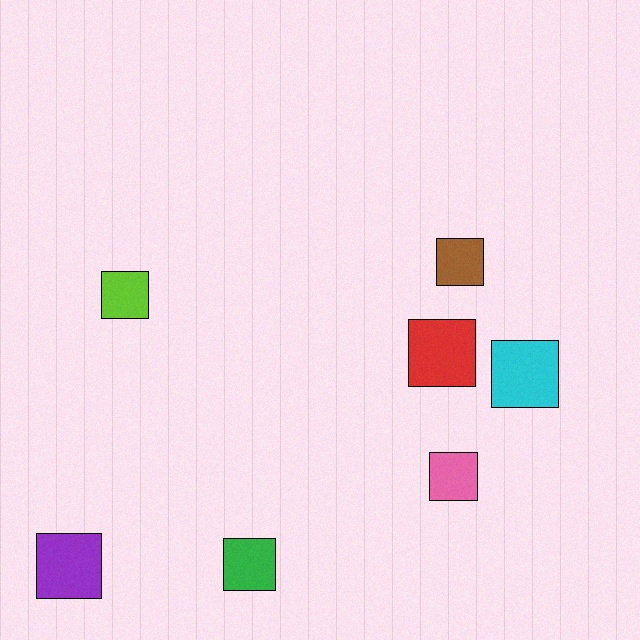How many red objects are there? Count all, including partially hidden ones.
There is 1 red object.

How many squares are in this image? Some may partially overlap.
There are 7 squares.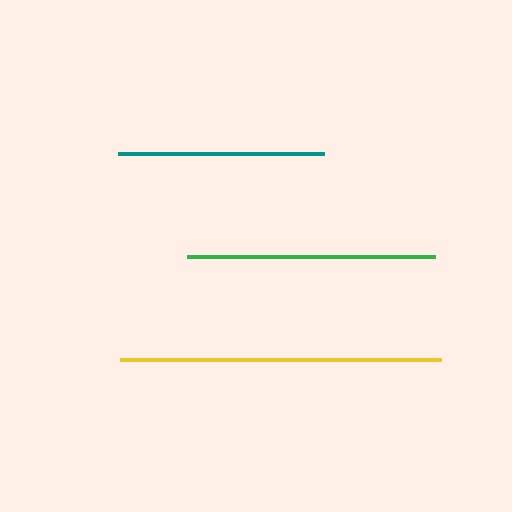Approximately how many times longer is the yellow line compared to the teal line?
The yellow line is approximately 1.6 times the length of the teal line.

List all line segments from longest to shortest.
From longest to shortest: yellow, green, teal.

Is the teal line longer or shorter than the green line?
The green line is longer than the teal line.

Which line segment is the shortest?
The teal line is the shortest at approximately 206 pixels.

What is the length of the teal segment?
The teal segment is approximately 206 pixels long.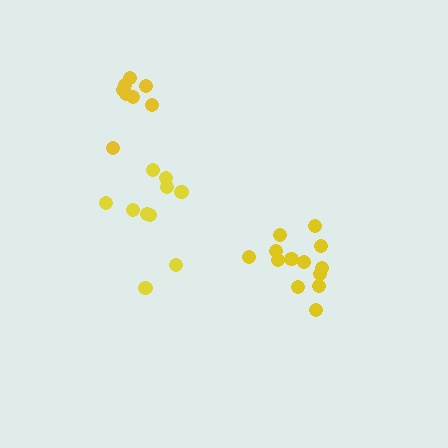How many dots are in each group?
Group 1: 13 dots, Group 2: 8 dots, Group 3: 10 dots (31 total).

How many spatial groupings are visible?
There are 3 spatial groupings.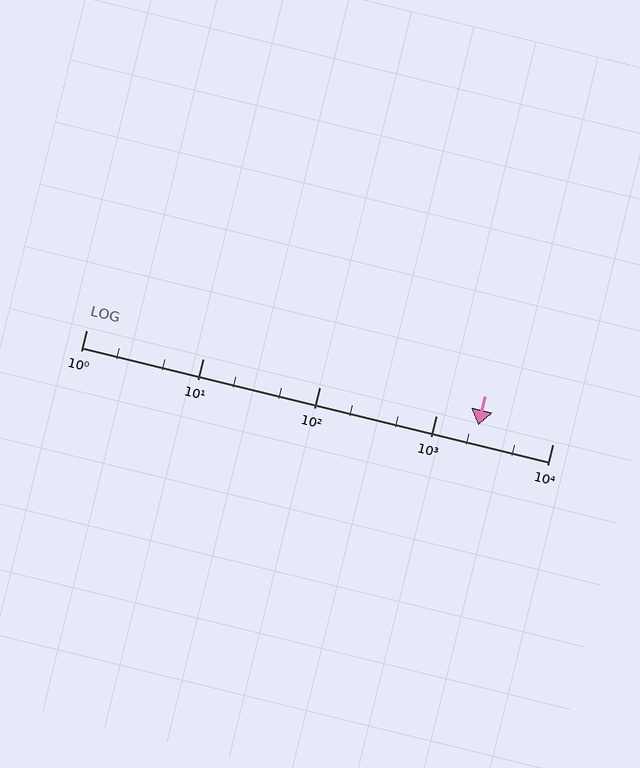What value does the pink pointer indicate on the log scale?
The pointer indicates approximately 2300.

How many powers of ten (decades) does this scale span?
The scale spans 4 decades, from 1 to 10000.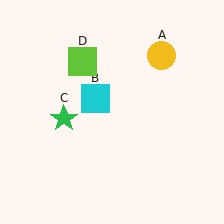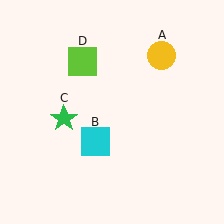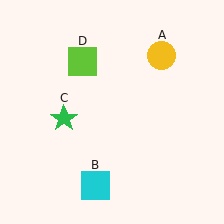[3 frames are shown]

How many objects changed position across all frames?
1 object changed position: cyan square (object B).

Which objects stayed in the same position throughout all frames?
Yellow circle (object A) and green star (object C) and lime square (object D) remained stationary.